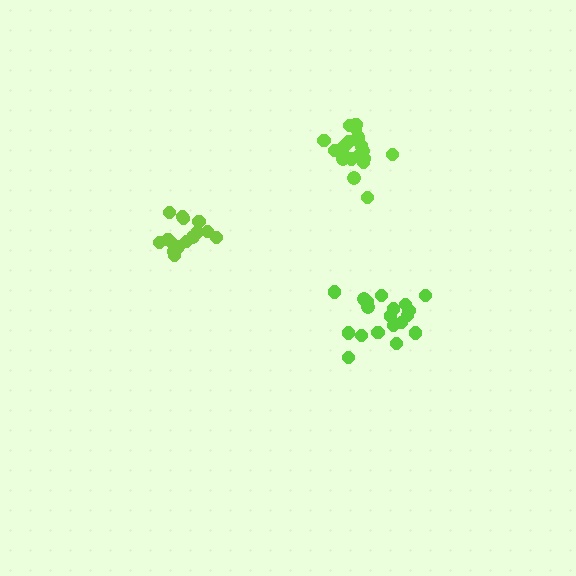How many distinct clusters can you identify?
There are 3 distinct clusters.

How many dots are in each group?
Group 1: 15 dots, Group 2: 20 dots, Group 3: 21 dots (56 total).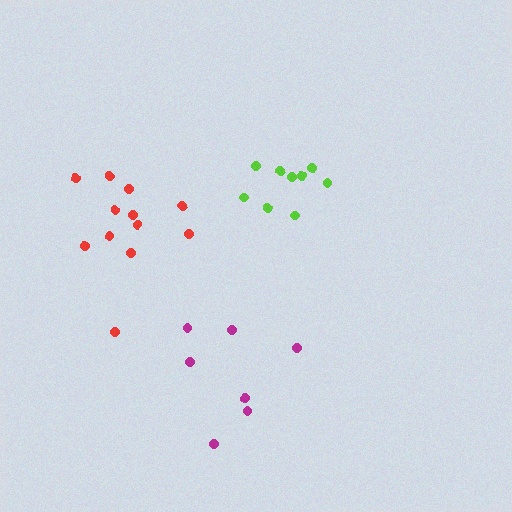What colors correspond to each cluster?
The clusters are colored: red, lime, magenta.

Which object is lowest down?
The magenta cluster is bottommost.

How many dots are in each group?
Group 1: 12 dots, Group 2: 9 dots, Group 3: 7 dots (28 total).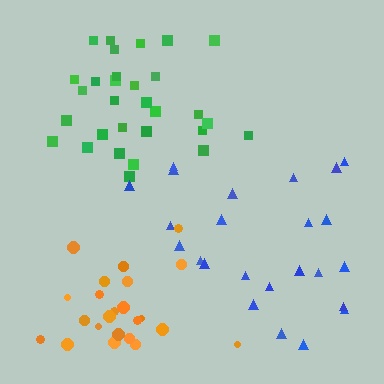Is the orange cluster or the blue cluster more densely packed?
Orange.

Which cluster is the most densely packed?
Green.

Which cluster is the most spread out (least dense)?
Blue.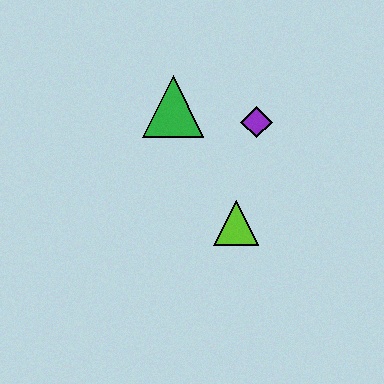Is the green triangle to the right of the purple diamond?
No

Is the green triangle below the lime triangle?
No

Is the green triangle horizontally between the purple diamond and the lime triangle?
No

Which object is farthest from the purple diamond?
The lime triangle is farthest from the purple diamond.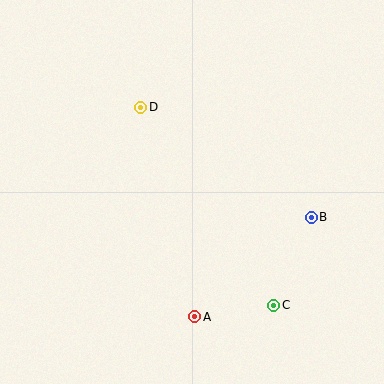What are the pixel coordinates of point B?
Point B is at (311, 217).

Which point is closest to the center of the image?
Point D at (141, 107) is closest to the center.